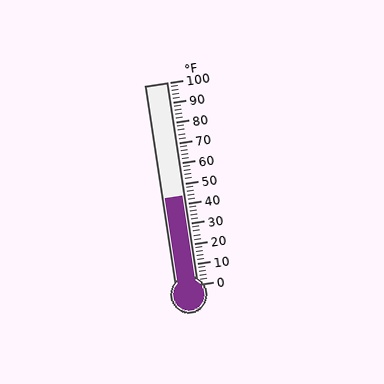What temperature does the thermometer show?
The thermometer shows approximately 44°F.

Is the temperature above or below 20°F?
The temperature is above 20°F.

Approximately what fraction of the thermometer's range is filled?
The thermometer is filled to approximately 45% of its range.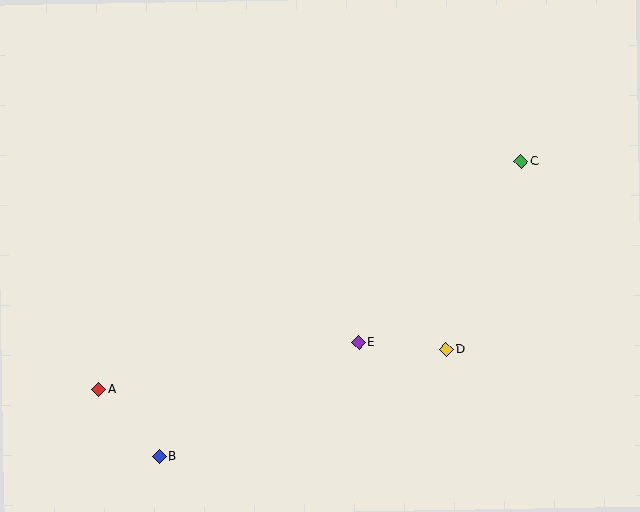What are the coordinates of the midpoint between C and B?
The midpoint between C and B is at (340, 309).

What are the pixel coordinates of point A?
Point A is at (99, 390).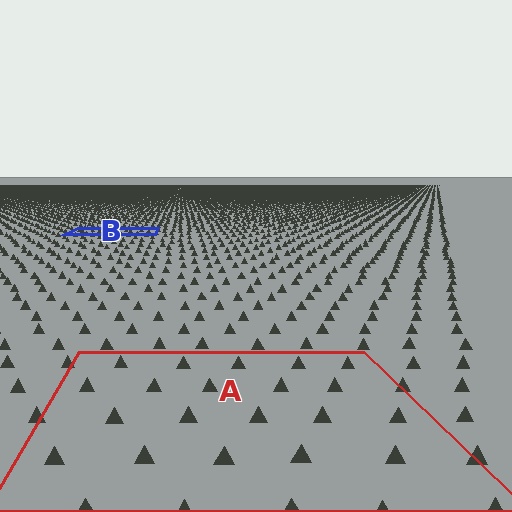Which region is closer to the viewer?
Region A is closer. The texture elements there are larger and more spread out.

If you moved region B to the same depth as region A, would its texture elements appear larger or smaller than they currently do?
They would appear larger. At a closer depth, the same texture elements are projected at a bigger on-screen size.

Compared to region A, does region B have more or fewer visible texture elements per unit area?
Region B has more texture elements per unit area — they are packed more densely because it is farther away.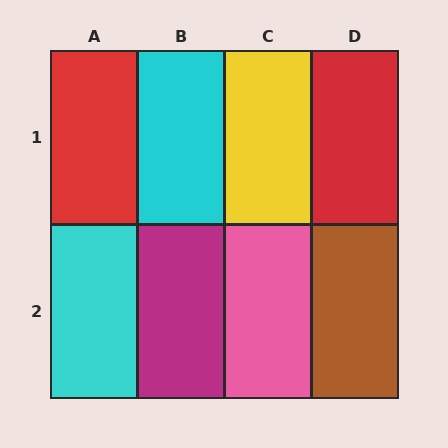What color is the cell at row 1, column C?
Yellow.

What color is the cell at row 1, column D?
Red.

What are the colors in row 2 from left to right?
Cyan, magenta, pink, brown.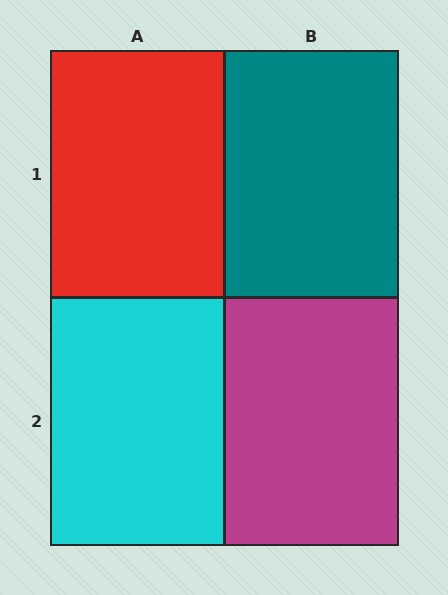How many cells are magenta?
1 cell is magenta.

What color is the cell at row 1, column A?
Red.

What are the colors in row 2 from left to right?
Cyan, magenta.